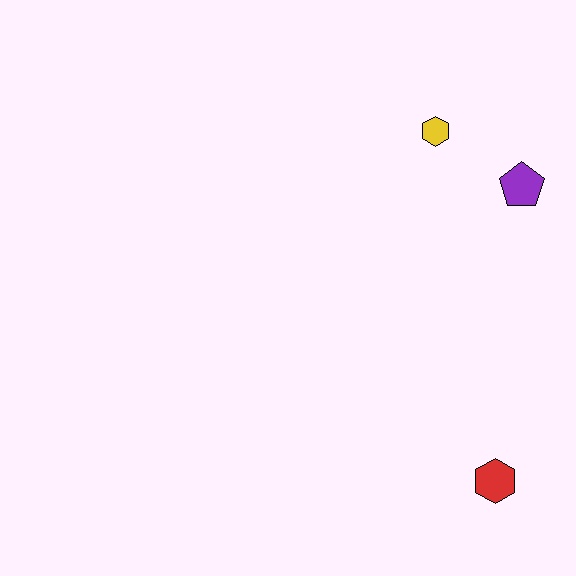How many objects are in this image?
There are 3 objects.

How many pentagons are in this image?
There is 1 pentagon.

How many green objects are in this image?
There are no green objects.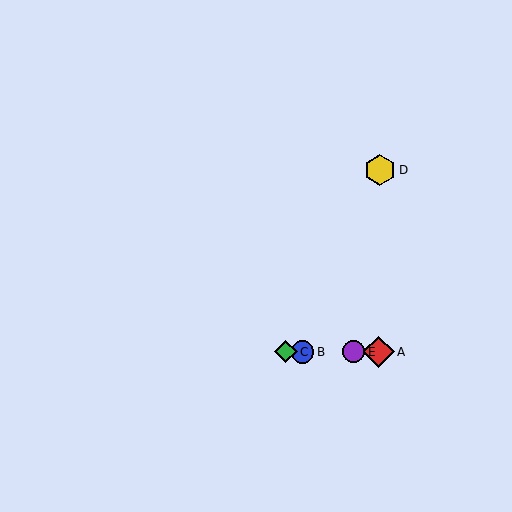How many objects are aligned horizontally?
4 objects (A, B, C, E) are aligned horizontally.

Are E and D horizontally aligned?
No, E is at y≈352 and D is at y≈170.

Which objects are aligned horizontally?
Objects A, B, C, E are aligned horizontally.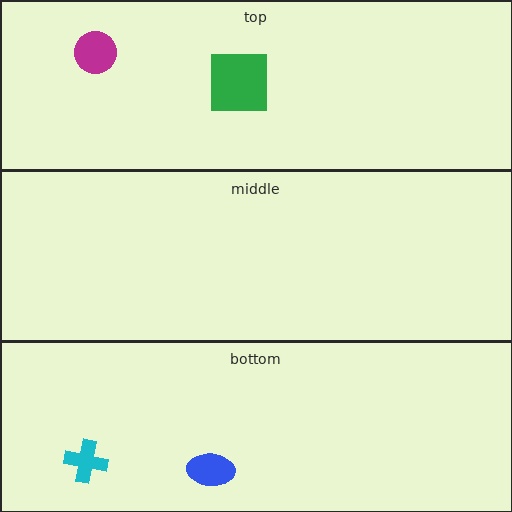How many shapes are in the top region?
2.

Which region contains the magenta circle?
The top region.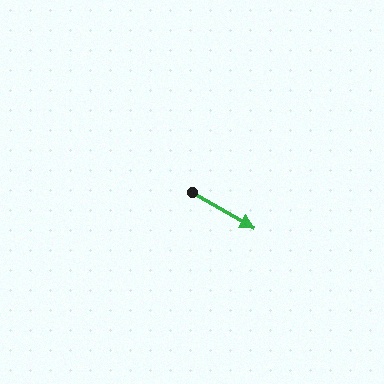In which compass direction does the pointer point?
Southeast.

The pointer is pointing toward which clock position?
Roughly 4 o'clock.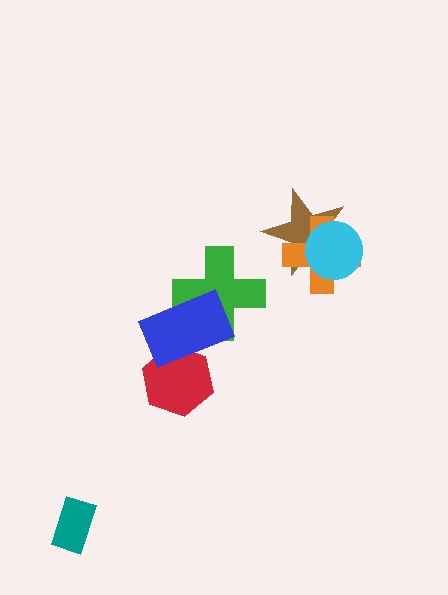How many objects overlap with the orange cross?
2 objects overlap with the orange cross.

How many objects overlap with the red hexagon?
1 object overlaps with the red hexagon.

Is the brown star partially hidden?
Yes, it is partially covered by another shape.